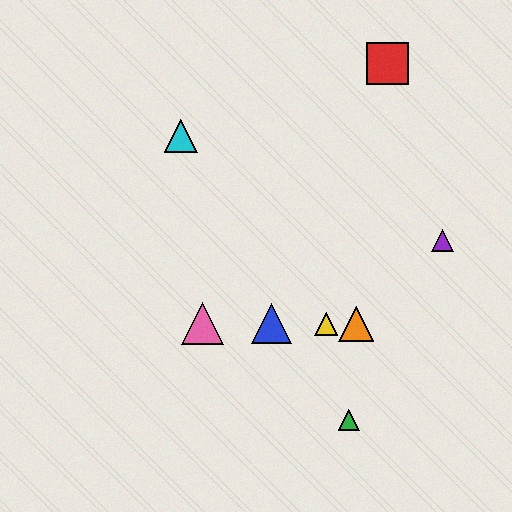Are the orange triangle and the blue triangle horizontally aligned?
Yes, both are at y≈324.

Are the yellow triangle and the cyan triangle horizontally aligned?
No, the yellow triangle is at y≈324 and the cyan triangle is at y≈136.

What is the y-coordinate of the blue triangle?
The blue triangle is at y≈324.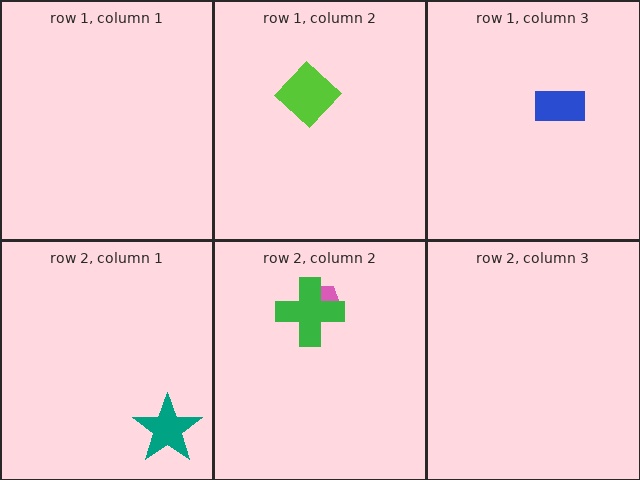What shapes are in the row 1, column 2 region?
The lime diamond.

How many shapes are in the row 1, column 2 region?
1.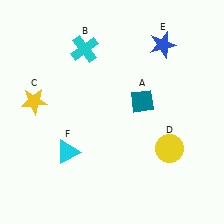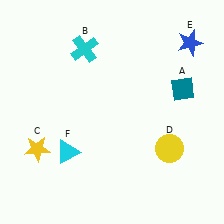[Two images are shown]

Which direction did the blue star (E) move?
The blue star (E) moved right.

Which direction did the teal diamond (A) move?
The teal diamond (A) moved right.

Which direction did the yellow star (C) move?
The yellow star (C) moved down.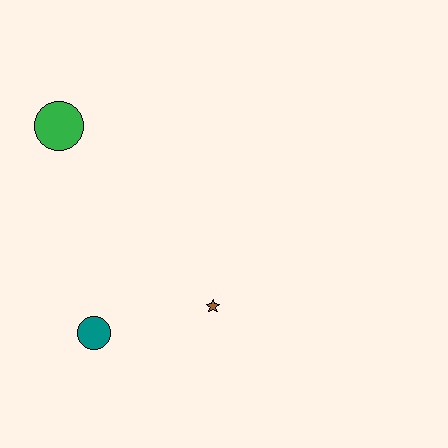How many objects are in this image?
There are 3 objects.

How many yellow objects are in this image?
There are no yellow objects.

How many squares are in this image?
There are no squares.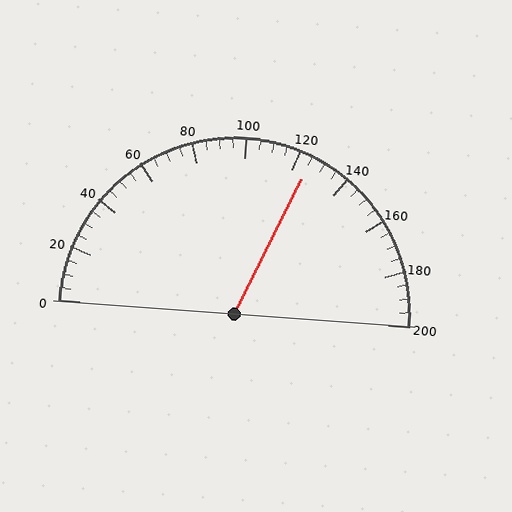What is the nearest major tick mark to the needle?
The nearest major tick mark is 120.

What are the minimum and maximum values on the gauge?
The gauge ranges from 0 to 200.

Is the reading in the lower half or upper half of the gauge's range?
The reading is in the upper half of the range (0 to 200).